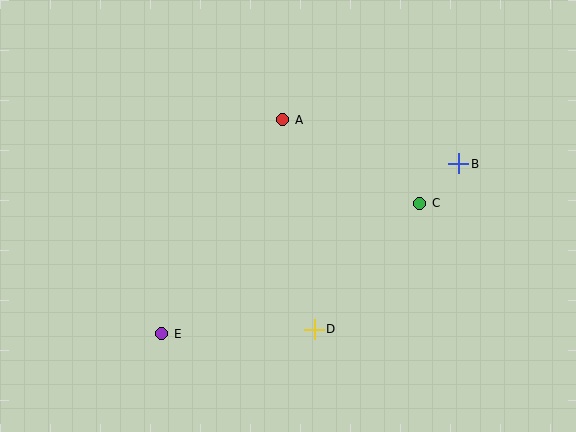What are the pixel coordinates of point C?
Point C is at (420, 203).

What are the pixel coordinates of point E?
Point E is at (162, 334).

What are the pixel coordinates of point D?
Point D is at (314, 329).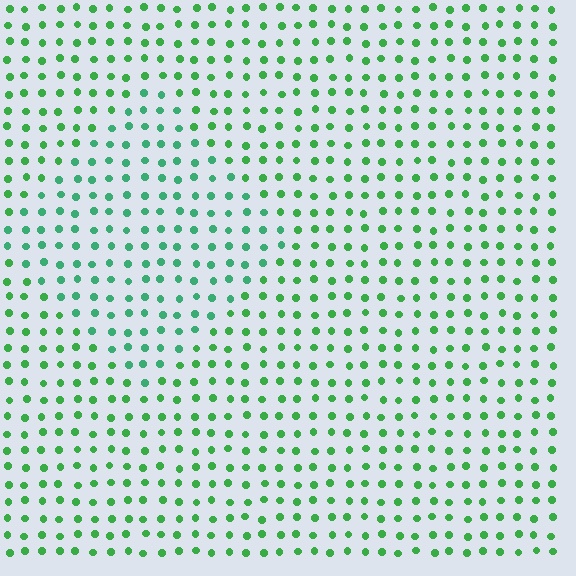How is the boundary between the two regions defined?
The boundary is defined purely by a slight shift in hue (about 24 degrees). Spacing, size, and orientation are identical on both sides.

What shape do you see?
I see a diamond.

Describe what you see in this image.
The image is filled with small green elements in a uniform arrangement. A diamond-shaped region is visible where the elements are tinted to a slightly different hue, forming a subtle color boundary.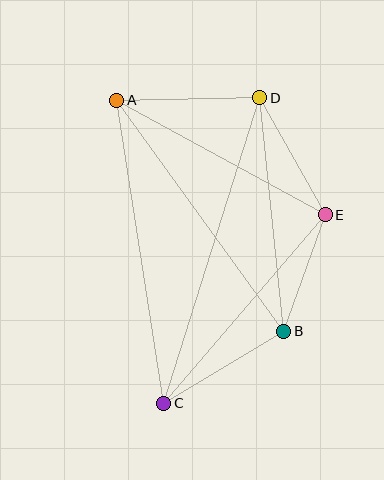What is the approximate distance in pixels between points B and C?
The distance between B and C is approximately 140 pixels.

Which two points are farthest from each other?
Points C and D are farthest from each other.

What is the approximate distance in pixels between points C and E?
The distance between C and E is approximately 248 pixels.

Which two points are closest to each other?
Points B and E are closest to each other.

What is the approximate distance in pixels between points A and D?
The distance between A and D is approximately 143 pixels.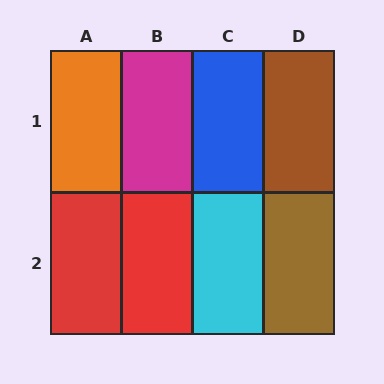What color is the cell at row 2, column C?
Cyan.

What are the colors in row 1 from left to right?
Orange, magenta, blue, brown.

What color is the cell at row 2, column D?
Brown.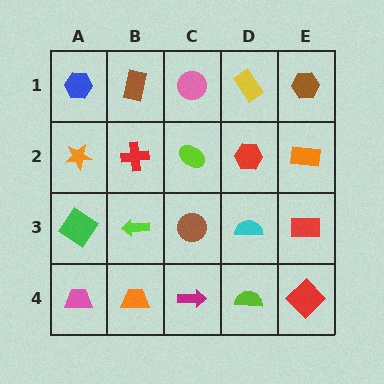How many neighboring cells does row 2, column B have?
4.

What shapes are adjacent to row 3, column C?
A lime ellipse (row 2, column C), a magenta arrow (row 4, column C), a lime arrow (row 3, column B), a cyan semicircle (row 3, column D).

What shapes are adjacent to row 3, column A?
An orange star (row 2, column A), a pink trapezoid (row 4, column A), a lime arrow (row 3, column B).